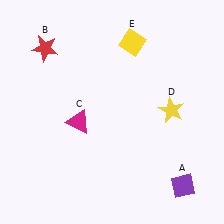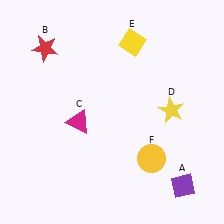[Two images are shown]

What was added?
A yellow circle (F) was added in Image 2.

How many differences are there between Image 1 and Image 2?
There is 1 difference between the two images.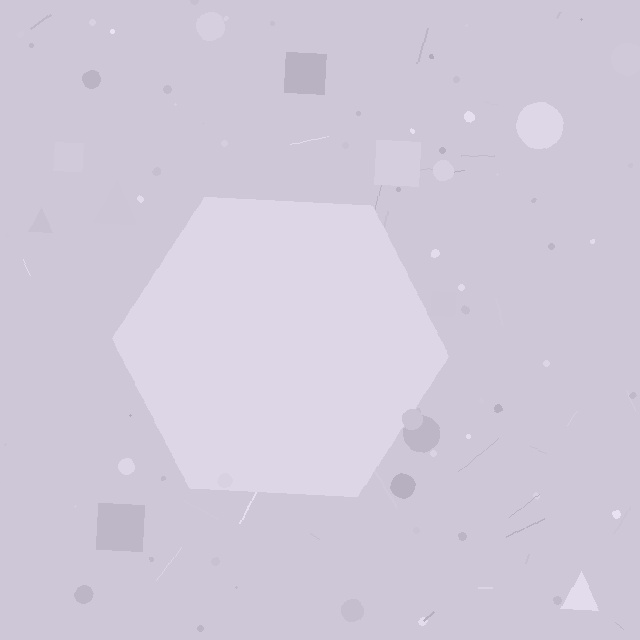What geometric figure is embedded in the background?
A hexagon is embedded in the background.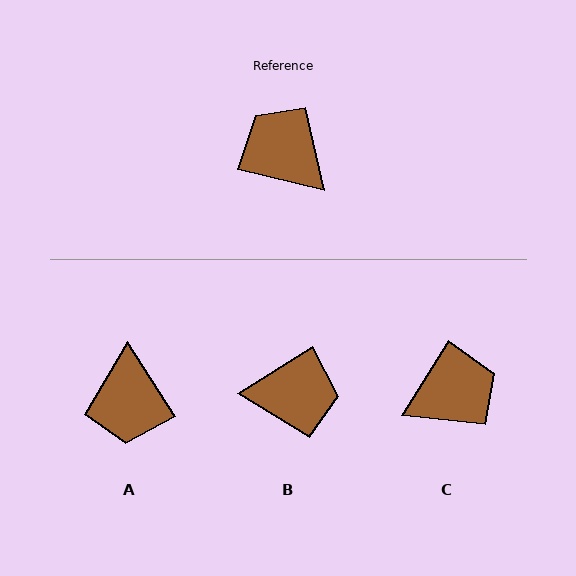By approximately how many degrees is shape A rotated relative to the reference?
Approximately 136 degrees counter-clockwise.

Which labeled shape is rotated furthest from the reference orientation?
A, about 136 degrees away.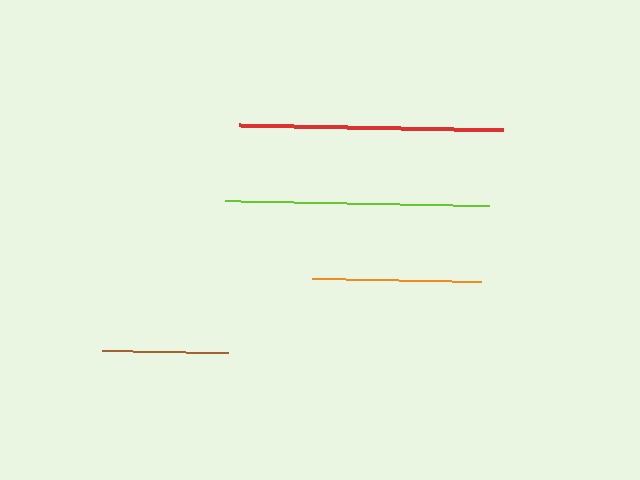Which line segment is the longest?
The red line is the longest at approximately 265 pixels.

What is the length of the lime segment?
The lime segment is approximately 263 pixels long.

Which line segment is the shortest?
The brown line is the shortest at approximately 127 pixels.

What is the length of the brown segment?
The brown segment is approximately 127 pixels long.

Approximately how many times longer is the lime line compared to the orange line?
The lime line is approximately 1.6 times the length of the orange line.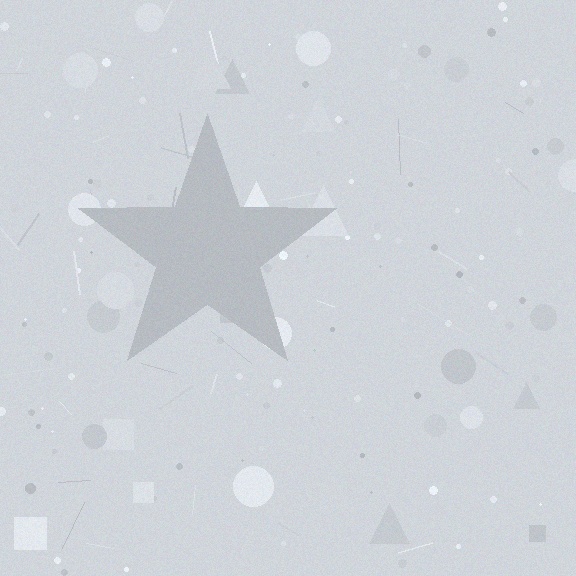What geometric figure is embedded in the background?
A star is embedded in the background.